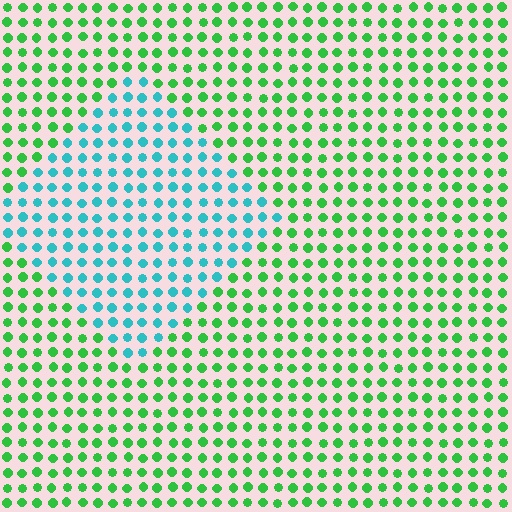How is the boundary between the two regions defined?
The boundary is defined purely by a slight shift in hue (about 55 degrees). Spacing, size, and orientation are identical on both sides.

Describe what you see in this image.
The image is filled with small green elements in a uniform arrangement. A diamond-shaped region is visible where the elements are tinted to a slightly different hue, forming a subtle color boundary.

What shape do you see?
I see a diamond.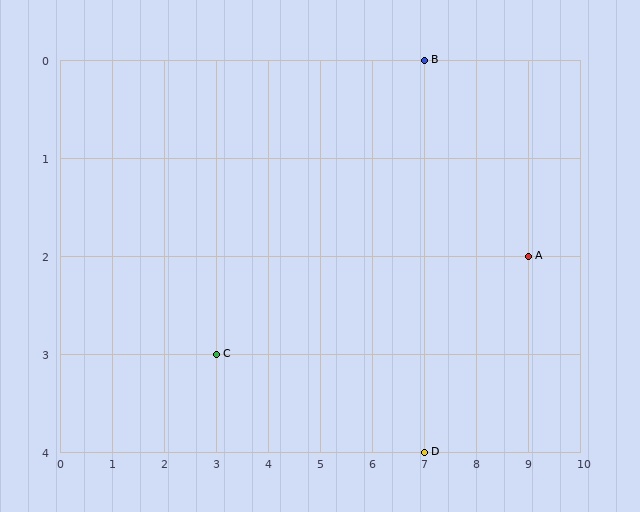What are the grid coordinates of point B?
Point B is at grid coordinates (7, 0).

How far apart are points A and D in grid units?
Points A and D are 2 columns and 2 rows apart (about 2.8 grid units diagonally).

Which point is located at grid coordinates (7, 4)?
Point D is at (7, 4).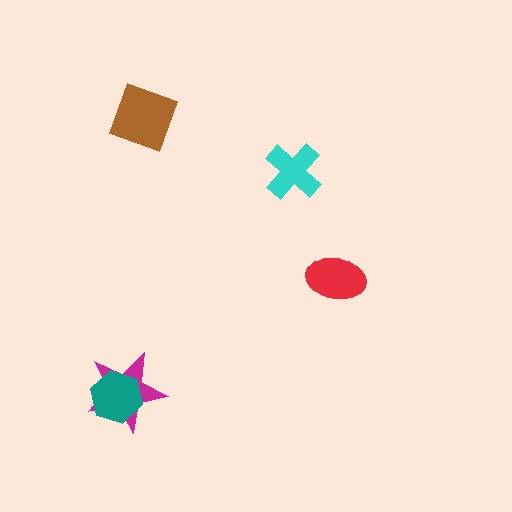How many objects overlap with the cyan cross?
0 objects overlap with the cyan cross.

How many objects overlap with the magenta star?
1 object overlaps with the magenta star.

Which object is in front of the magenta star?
The teal hexagon is in front of the magenta star.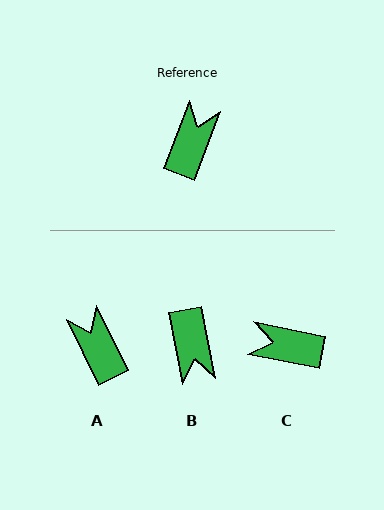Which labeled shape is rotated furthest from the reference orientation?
B, about 149 degrees away.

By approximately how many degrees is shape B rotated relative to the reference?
Approximately 149 degrees clockwise.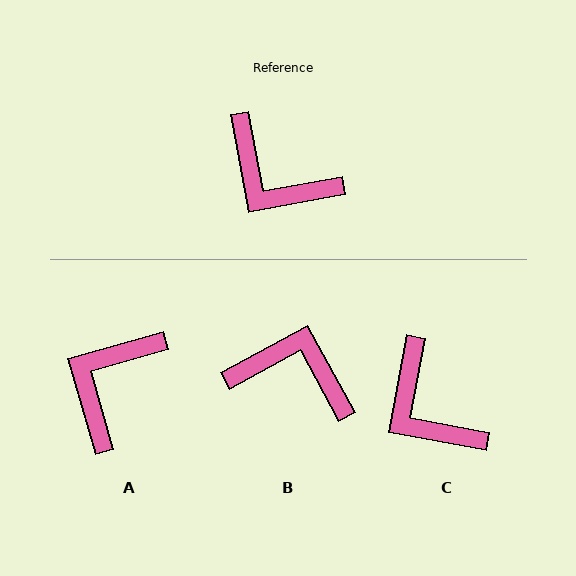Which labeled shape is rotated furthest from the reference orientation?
B, about 162 degrees away.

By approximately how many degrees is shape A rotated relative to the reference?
Approximately 84 degrees clockwise.